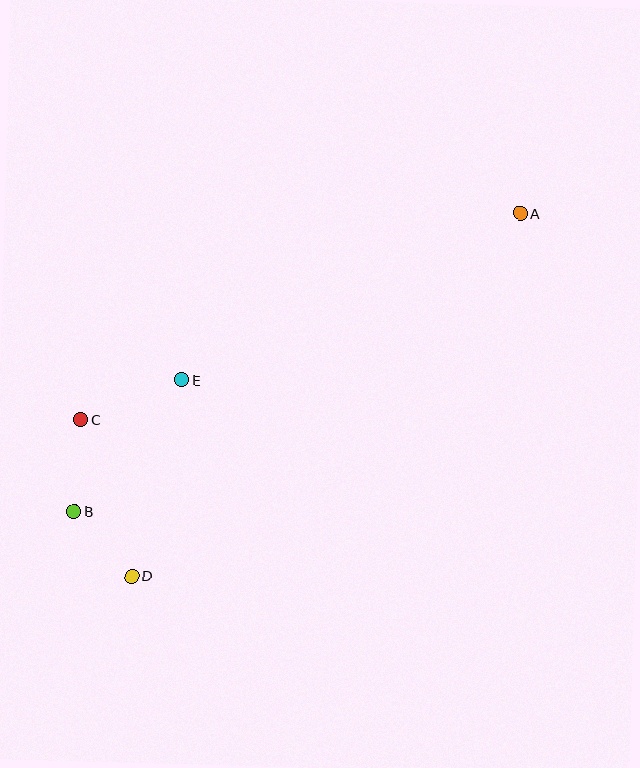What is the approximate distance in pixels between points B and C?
The distance between B and C is approximately 92 pixels.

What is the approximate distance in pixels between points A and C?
The distance between A and C is approximately 485 pixels.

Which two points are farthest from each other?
Points A and B are farthest from each other.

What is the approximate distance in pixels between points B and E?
The distance between B and E is approximately 170 pixels.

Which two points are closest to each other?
Points B and D are closest to each other.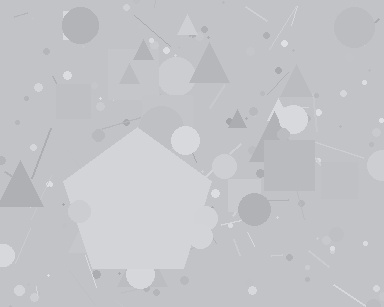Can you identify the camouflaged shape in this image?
The camouflaged shape is a pentagon.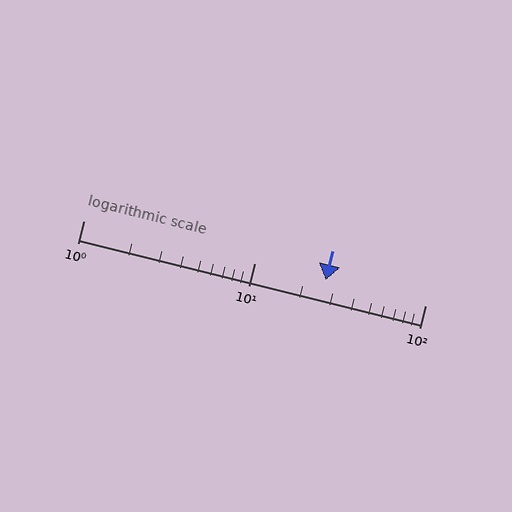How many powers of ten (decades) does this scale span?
The scale spans 2 decades, from 1 to 100.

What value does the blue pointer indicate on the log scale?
The pointer indicates approximately 26.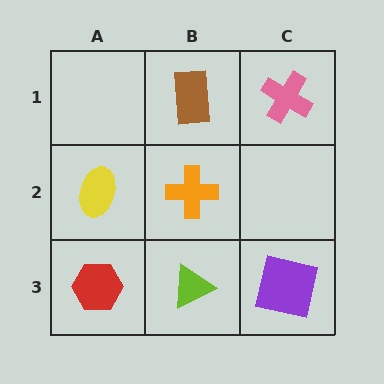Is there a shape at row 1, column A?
No, that cell is empty.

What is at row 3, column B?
A lime triangle.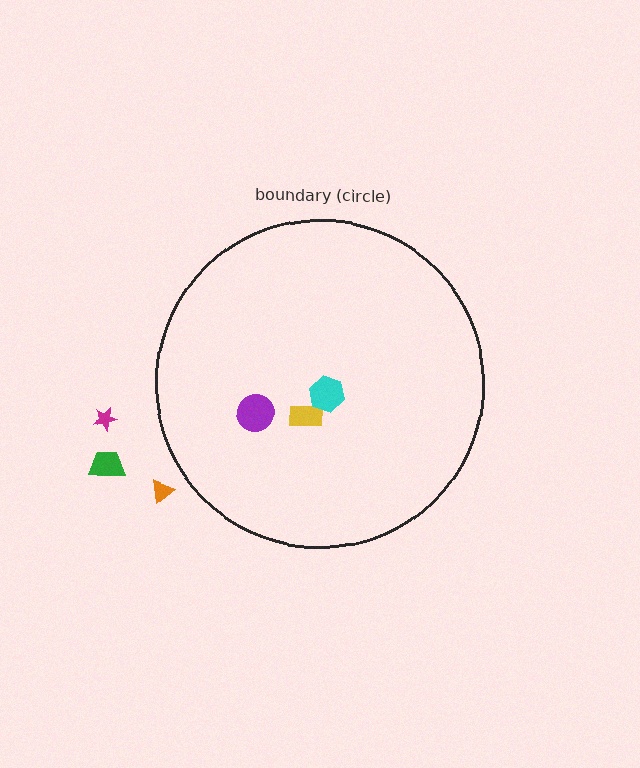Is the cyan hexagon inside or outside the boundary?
Inside.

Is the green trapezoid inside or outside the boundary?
Outside.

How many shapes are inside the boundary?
3 inside, 3 outside.